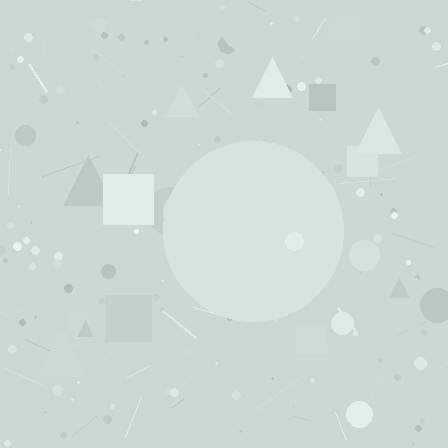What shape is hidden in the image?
A circle is hidden in the image.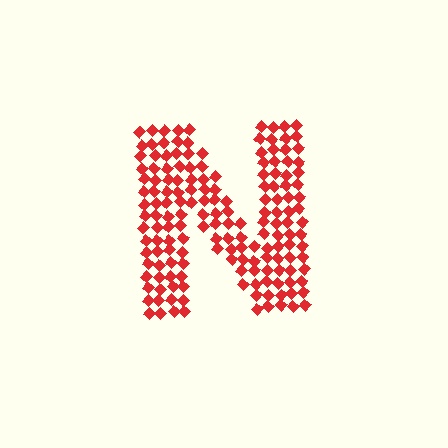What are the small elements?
The small elements are diamonds.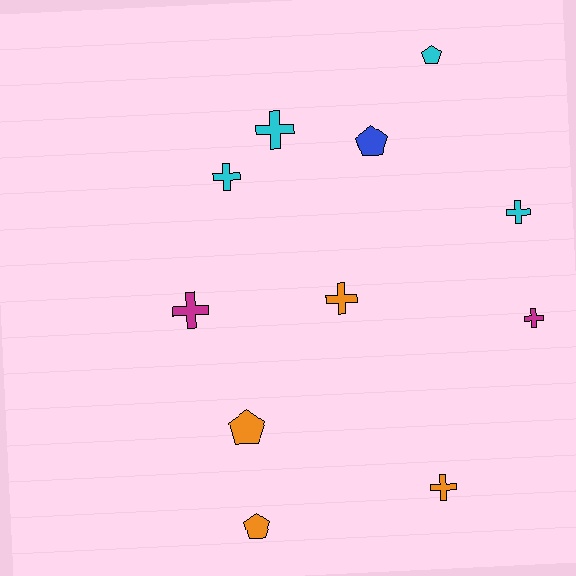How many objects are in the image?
There are 11 objects.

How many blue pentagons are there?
There is 1 blue pentagon.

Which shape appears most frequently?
Cross, with 7 objects.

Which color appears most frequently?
Cyan, with 4 objects.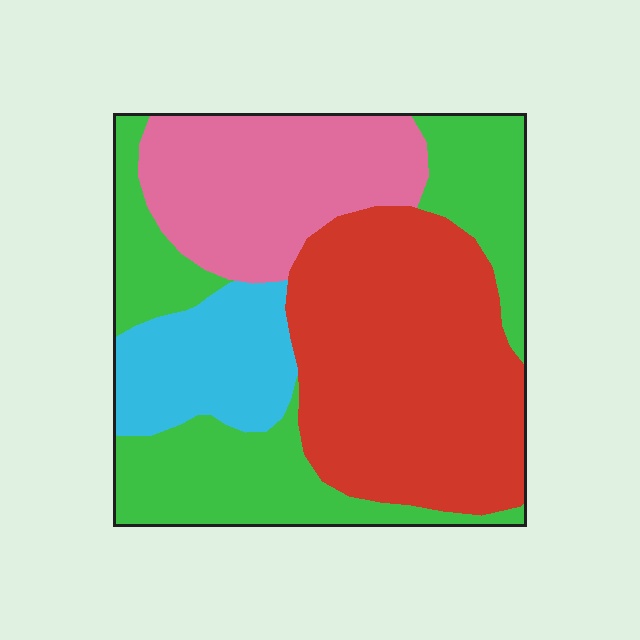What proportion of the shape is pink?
Pink covers around 20% of the shape.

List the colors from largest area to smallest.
From largest to smallest: red, green, pink, cyan.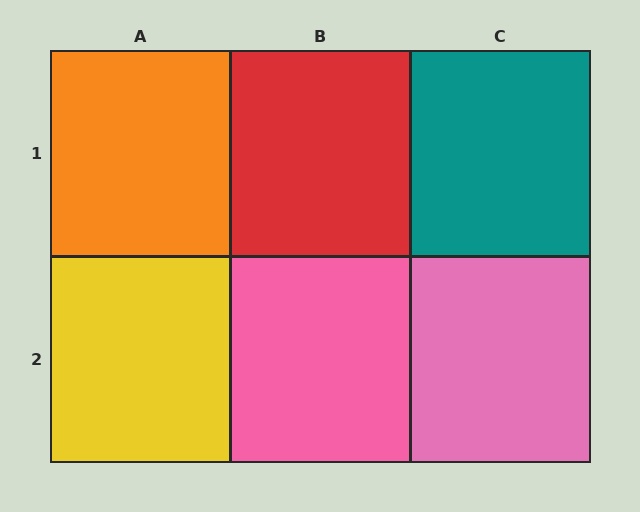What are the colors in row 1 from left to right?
Orange, red, teal.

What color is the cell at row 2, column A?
Yellow.